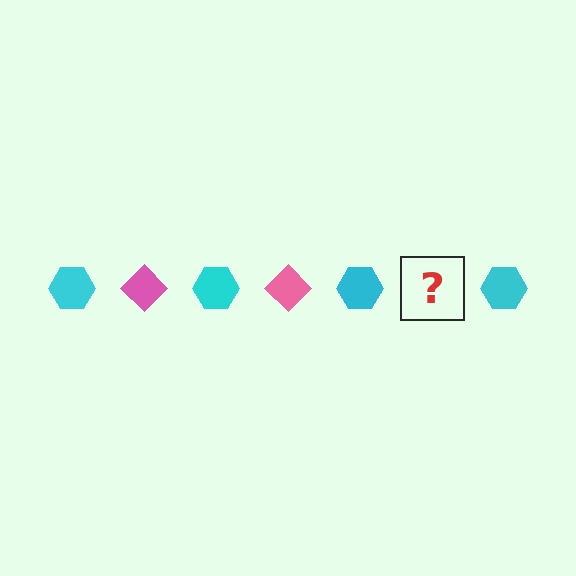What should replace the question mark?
The question mark should be replaced with a pink diamond.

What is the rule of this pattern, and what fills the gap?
The rule is that the pattern alternates between cyan hexagon and pink diamond. The gap should be filled with a pink diamond.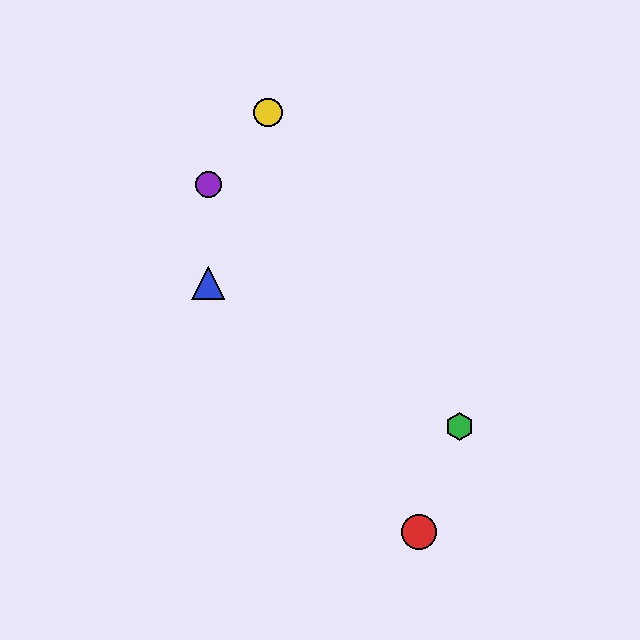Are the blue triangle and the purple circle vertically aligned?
Yes, both are at x≈208.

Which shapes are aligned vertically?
The blue triangle, the purple circle are aligned vertically.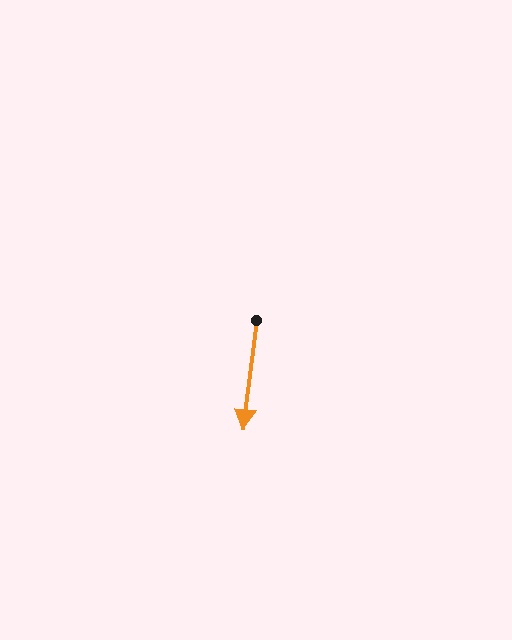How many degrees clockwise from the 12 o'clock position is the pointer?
Approximately 187 degrees.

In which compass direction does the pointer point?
South.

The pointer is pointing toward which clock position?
Roughly 6 o'clock.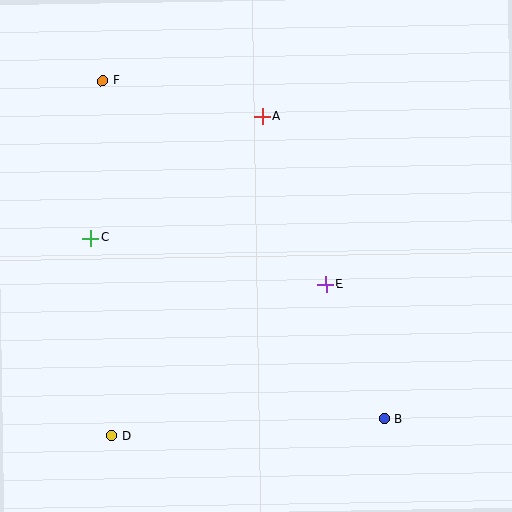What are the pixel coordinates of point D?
Point D is at (112, 436).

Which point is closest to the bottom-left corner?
Point D is closest to the bottom-left corner.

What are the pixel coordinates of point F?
Point F is at (103, 81).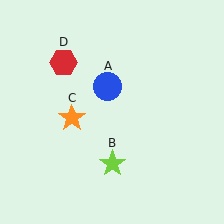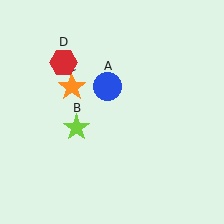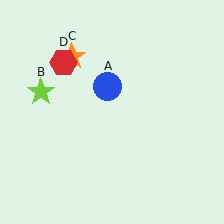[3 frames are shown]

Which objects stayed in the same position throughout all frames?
Blue circle (object A) and red hexagon (object D) remained stationary.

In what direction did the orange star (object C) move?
The orange star (object C) moved up.